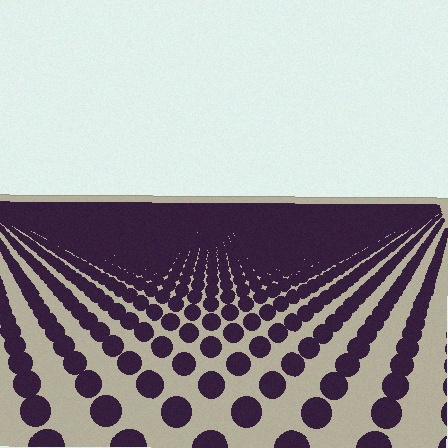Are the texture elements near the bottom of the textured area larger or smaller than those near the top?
Larger. Near the bottom, elements are closer to the viewer and appear at a bigger on-screen size.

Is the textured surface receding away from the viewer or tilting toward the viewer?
The surface is receding away from the viewer. Texture elements get smaller and denser toward the top.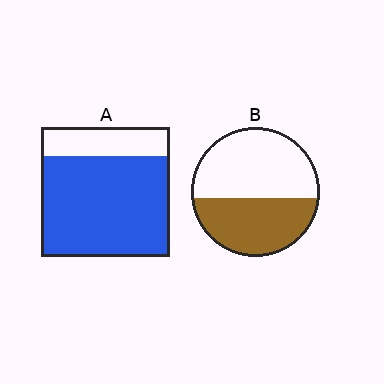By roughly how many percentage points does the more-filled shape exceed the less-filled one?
By roughly 35 percentage points (A over B).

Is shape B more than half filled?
No.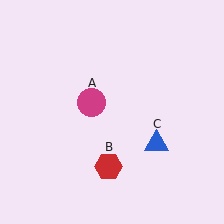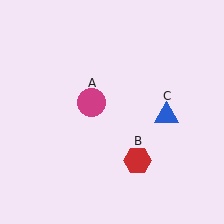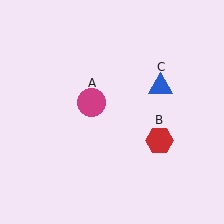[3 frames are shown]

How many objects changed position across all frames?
2 objects changed position: red hexagon (object B), blue triangle (object C).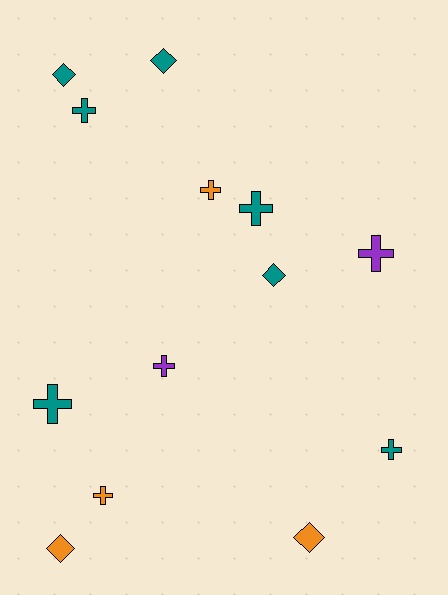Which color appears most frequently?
Teal, with 7 objects.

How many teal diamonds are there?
There are 3 teal diamonds.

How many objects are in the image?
There are 13 objects.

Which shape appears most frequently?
Cross, with 8 objects.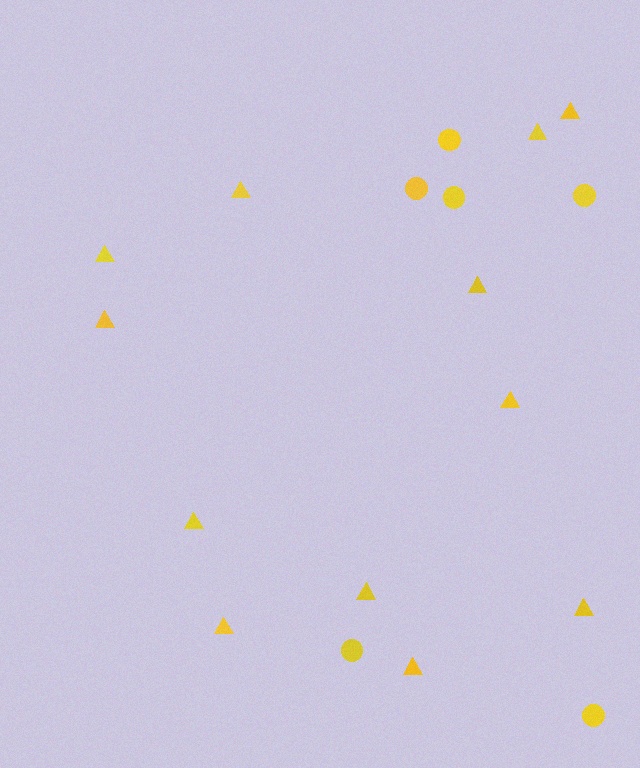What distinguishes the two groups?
There are 2 groups: one group of circles (6) and one group of triangles (12).